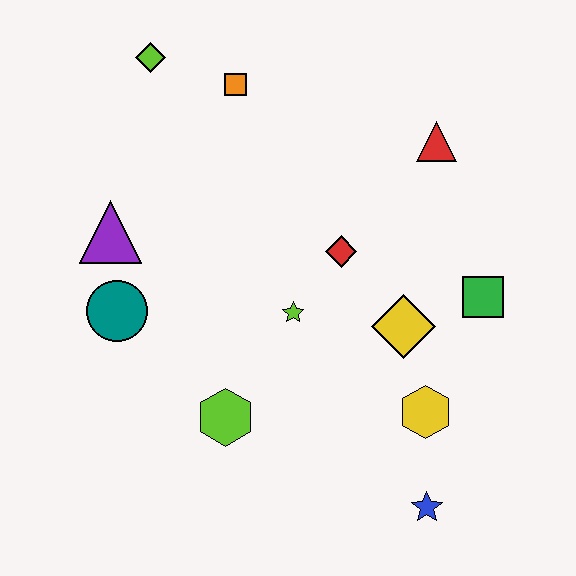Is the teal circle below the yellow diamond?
No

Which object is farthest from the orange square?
The blue star is farthest from the orange square.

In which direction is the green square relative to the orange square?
The green square is to the right of the orange square.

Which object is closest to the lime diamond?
The orange square is closest to the lime diamond.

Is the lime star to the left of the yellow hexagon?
Yes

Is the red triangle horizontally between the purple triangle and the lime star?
No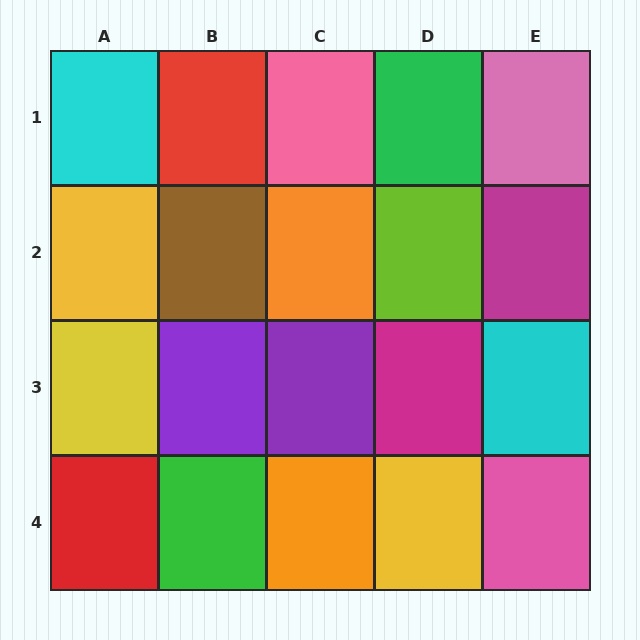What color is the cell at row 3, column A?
Yellow.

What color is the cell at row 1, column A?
Cyan.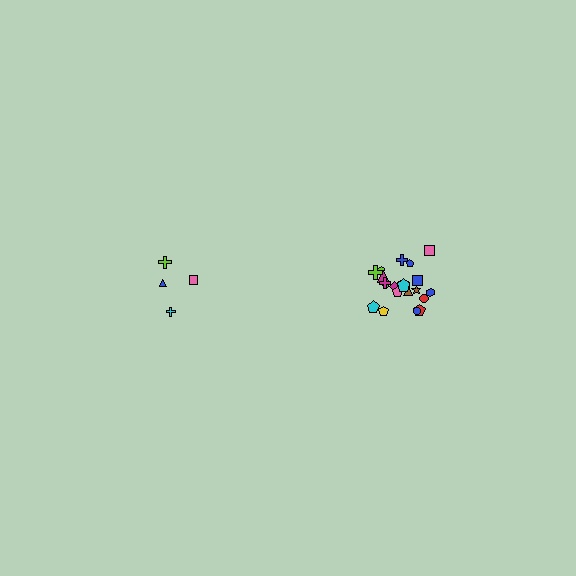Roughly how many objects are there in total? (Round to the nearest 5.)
Roughly 25 objects in total.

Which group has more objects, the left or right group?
The right group.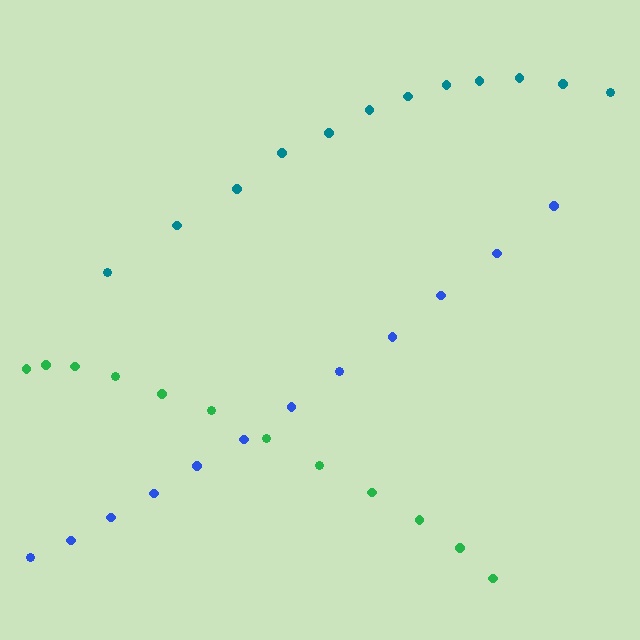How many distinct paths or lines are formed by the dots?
There are 3 distinct paths.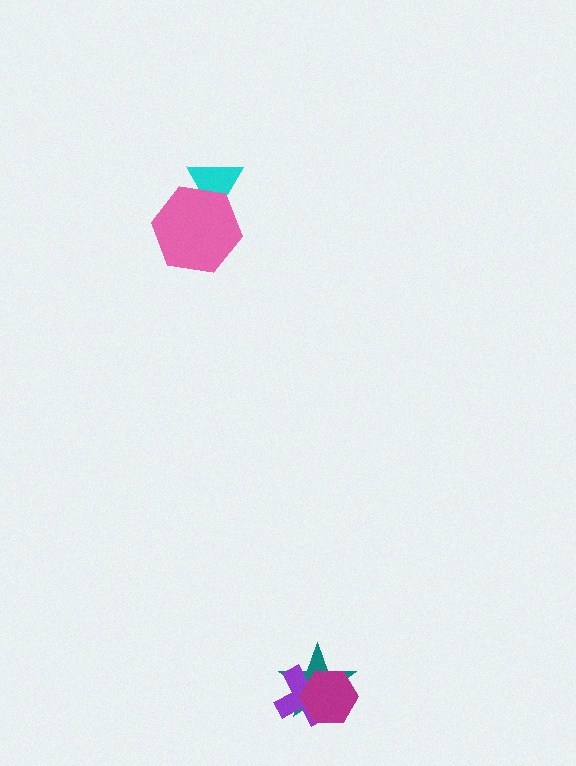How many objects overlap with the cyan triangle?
1 object overlaps with the cyan triangle.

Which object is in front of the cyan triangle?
The pink hexagon is in front of the cyan triangle.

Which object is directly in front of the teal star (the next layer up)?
The purple cross is directly in front of the teal star.